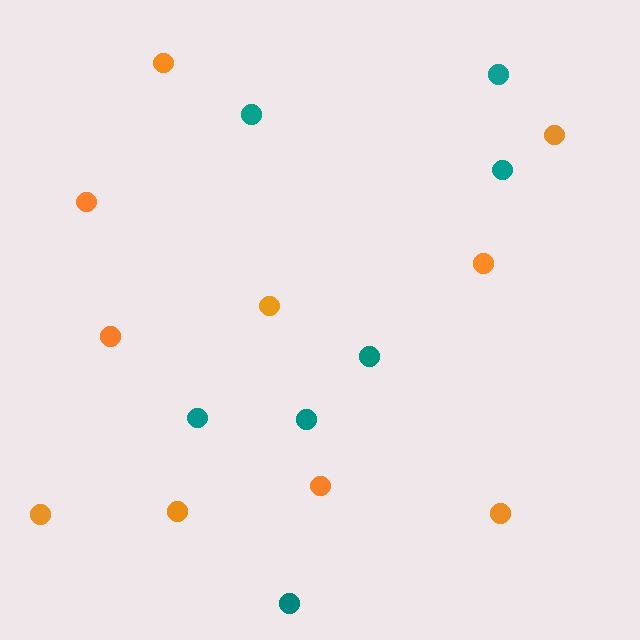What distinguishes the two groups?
There are 2 groups: one group of teal circles (7) and one group of orange circles (10).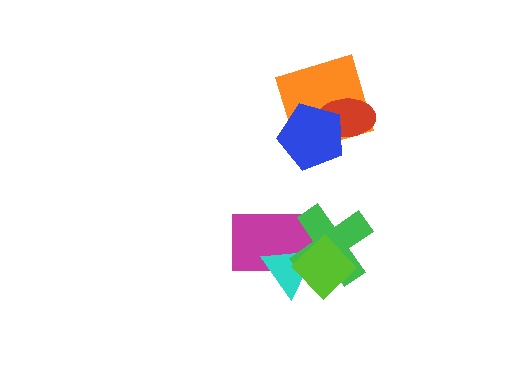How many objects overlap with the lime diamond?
3 objects overlap with the lime diamond.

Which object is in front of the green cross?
The lime diamond is in front of the green cross.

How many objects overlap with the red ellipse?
2 objects overlap with the red ellipse.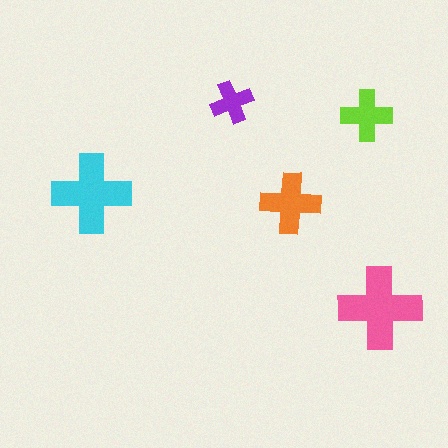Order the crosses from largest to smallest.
the pink one, the cyan one, the orange one, the lime one, the purple one.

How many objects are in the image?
There are 5 objects in the image.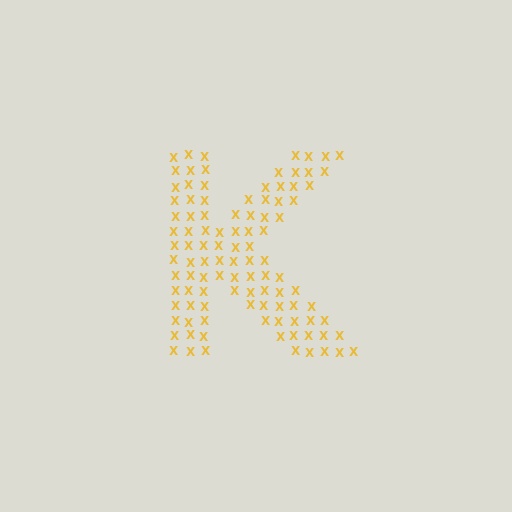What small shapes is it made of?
It is made of small letter X's.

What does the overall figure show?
The overall figure shows the letter K.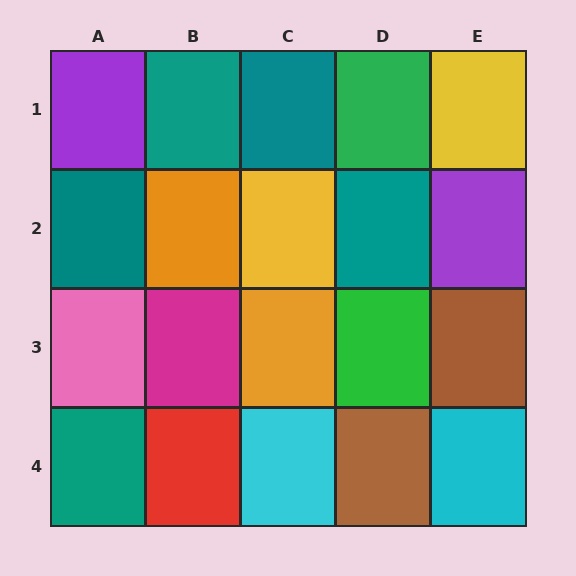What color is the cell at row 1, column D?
Green.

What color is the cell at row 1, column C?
Teal.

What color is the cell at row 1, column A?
Purple.